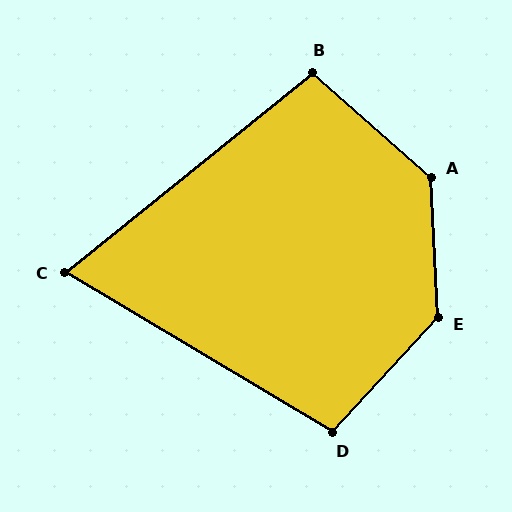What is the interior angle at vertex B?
Approximately 100 degrees (obtuse).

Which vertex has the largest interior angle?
E, at approximately 135 degrees.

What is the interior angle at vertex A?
Approximately 134 degrees (obtuse).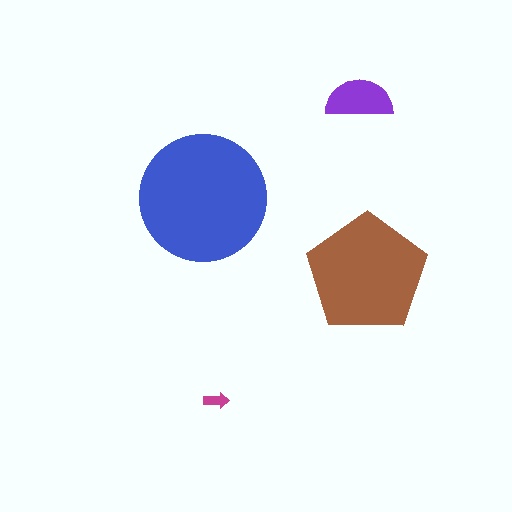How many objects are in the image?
There are 4 objects in the image.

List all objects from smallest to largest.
The magenta arrow, the purple semicircle, the brown pentagon, the blue circle.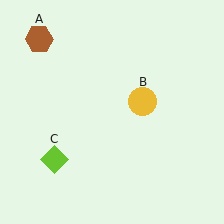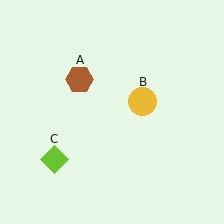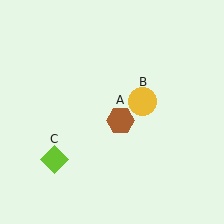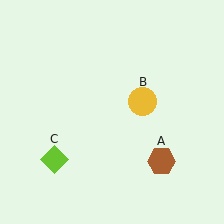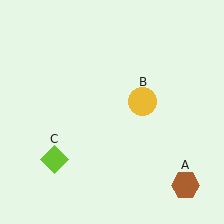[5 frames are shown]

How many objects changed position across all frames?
1 object changed position: brown hexagon (object A).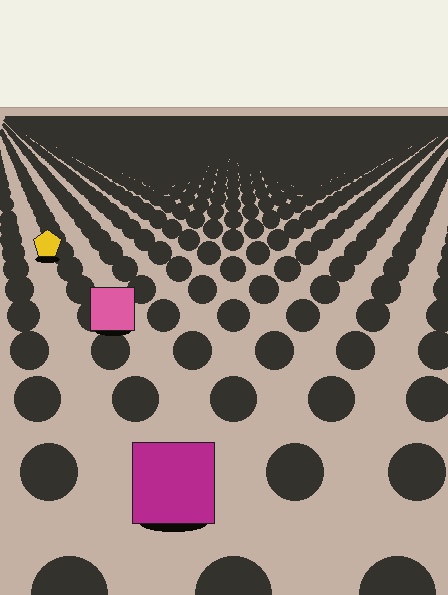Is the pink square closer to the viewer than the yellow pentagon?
Yes. The pink square is closer — you can tell from the texture gradient: the ground texture is coarser near it.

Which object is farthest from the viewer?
The yellow pentagon is farthest from the viewer. It appears smaller and the ground texture around it is denser.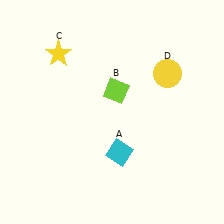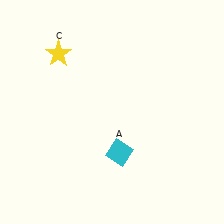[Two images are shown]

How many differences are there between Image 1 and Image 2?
There are 2 differences between the two images.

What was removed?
The lime diamond (B), the yellow circle (D) were removed in Image 2.